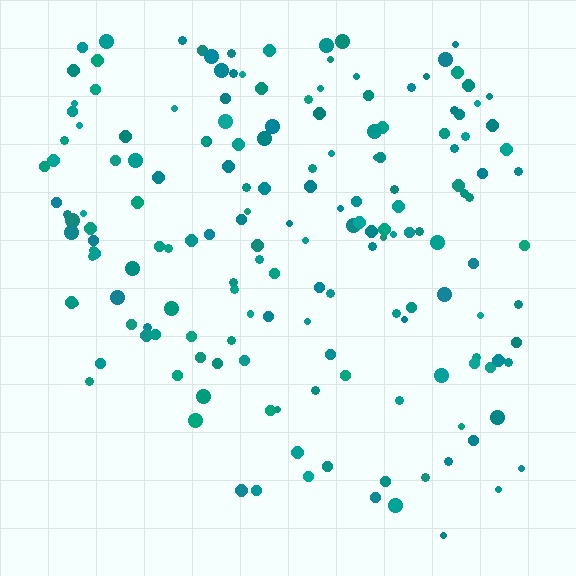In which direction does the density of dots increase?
From bottom to top, with the top side densest.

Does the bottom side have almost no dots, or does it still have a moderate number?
Still a moderate number, just noticeably fewer than the top.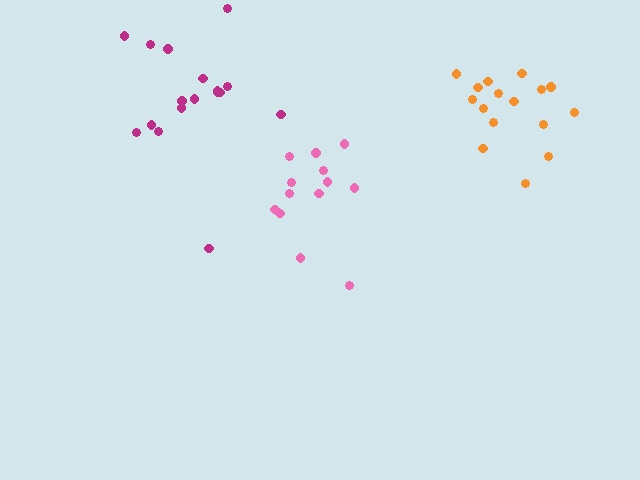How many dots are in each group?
Group 1: 17 dots, Group 2: 16 dots, Group 3: 13 dots (46 total).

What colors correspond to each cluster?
The clusters are colored: magenta, orange, pink.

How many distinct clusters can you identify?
There are 3 distinct clusters.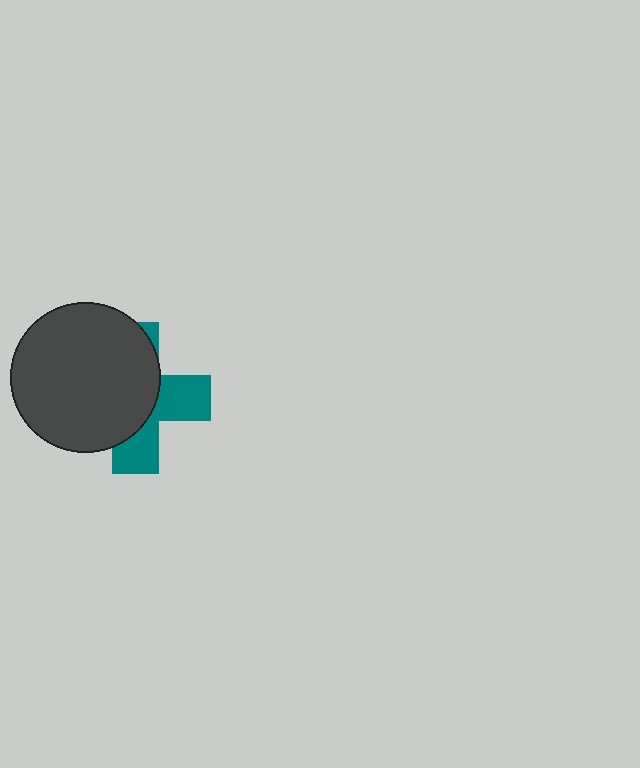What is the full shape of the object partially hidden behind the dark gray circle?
The partially hidden object is a teal cross.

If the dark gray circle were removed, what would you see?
You would see the complete teal cross.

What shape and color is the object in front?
The object in front is a dark gray circle.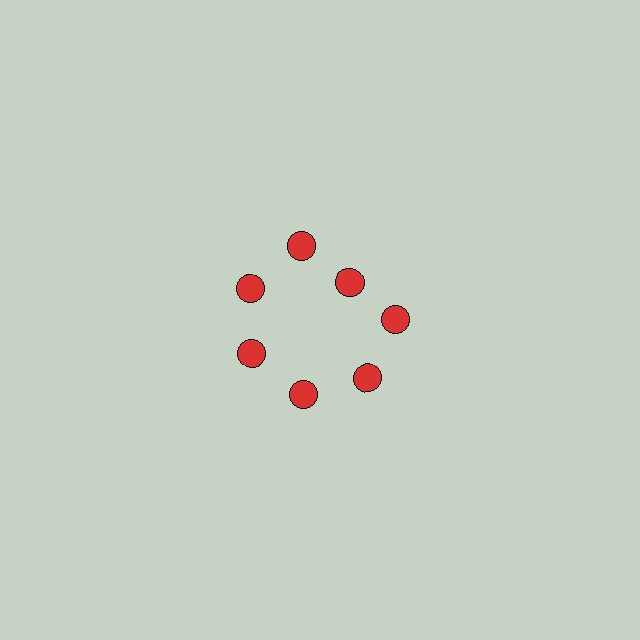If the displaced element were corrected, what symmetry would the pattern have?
It would have 7-fold rotational symmetry — the pattern would map onto itself every 51 degrees.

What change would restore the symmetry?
The symmetry would be restored by moving it outward, back onto the ring so that all 7 circles sit at equal angles and equal distance from the center.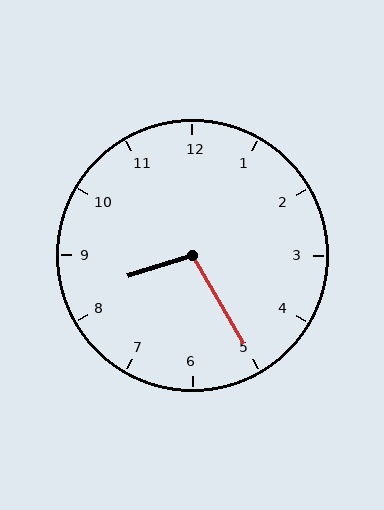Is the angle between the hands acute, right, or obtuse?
It is obtuse.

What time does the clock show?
8:25.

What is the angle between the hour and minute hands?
Approximately 102 degrees.